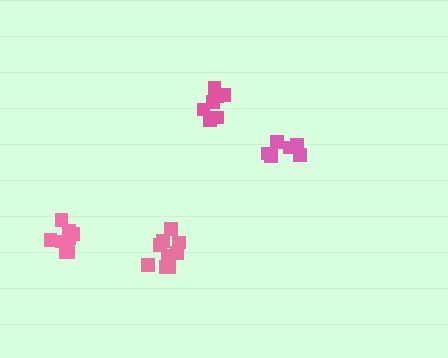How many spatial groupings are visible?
There are 4 spatial groupings.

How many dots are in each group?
Group 1: 6 dots, Group 2: 9 dots, Group 3: 7 dots, Group 4: 9 dots (31 total).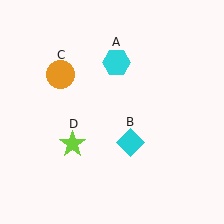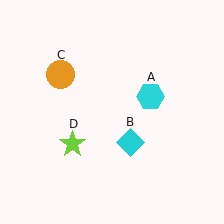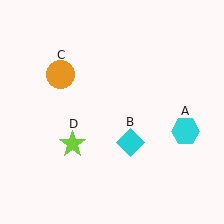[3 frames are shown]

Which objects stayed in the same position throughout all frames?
Cyan diamond (object B) and orange circle (object C) and lime star (object D) remained stationary.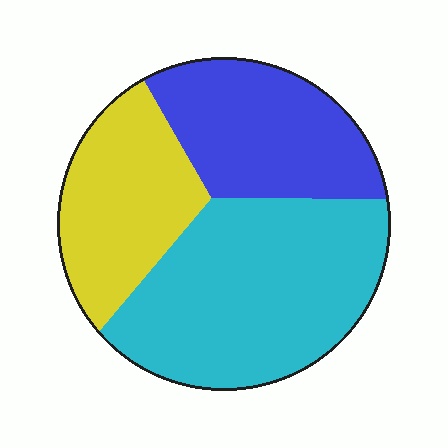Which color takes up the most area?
Cyan, at roughly 45%.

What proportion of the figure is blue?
Blue takes up about one quarter (1/4) of the figure.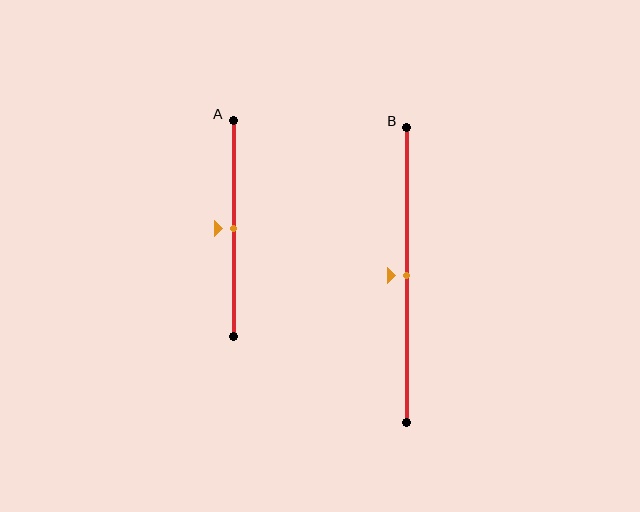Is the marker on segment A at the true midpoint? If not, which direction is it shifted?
Yes, the marker on segment A is at the true midpoint.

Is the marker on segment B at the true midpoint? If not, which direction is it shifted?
Yes, the marker on segment B is at the true midpoint.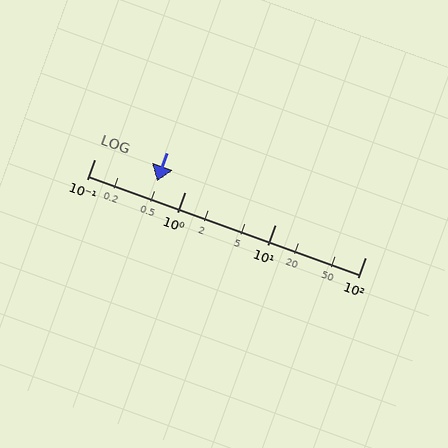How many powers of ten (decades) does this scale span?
The scale spans 3 decades, from 0.1 to 100.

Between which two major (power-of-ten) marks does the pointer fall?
The pointer is between 0.1 and 1.